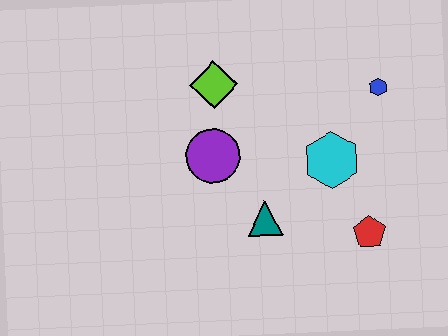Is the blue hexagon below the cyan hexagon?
No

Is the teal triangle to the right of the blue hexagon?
No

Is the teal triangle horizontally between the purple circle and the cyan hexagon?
Yes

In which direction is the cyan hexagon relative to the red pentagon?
The cyan hexagon is above the red pentagon.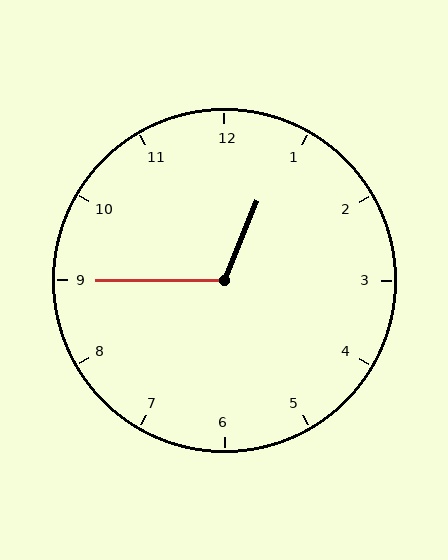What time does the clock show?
12:45.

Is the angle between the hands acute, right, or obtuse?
It is obtuse.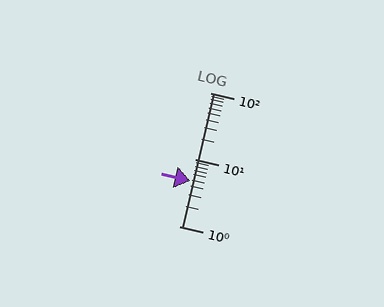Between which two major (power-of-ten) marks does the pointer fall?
The pointer is between 1 and 10.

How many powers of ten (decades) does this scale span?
The scale spans 2 decades, from 1 to 100.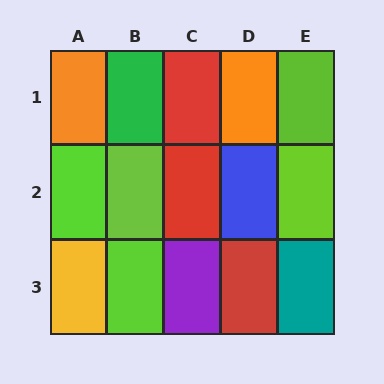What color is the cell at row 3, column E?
Teal.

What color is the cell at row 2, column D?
Blue.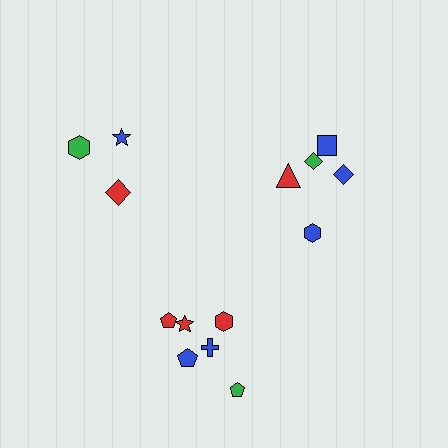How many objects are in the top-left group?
There are 3 objects.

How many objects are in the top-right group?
There are 5 objects.